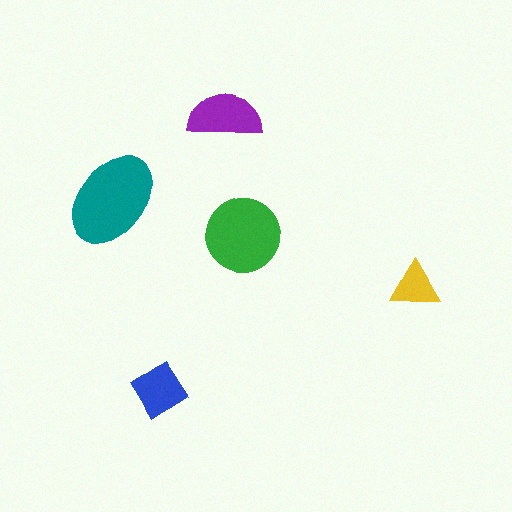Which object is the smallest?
The yellow triangle.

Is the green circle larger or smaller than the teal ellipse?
Smaller.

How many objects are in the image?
There are 5 objects in the image.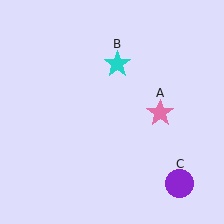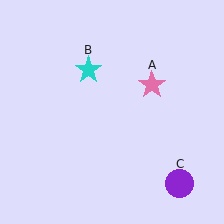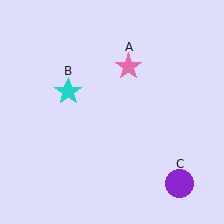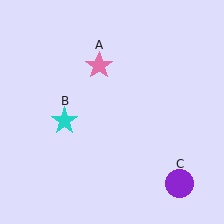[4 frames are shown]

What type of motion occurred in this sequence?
The pink star (object A), cyan star (object B) rotated counterclockwise around the center of the scene.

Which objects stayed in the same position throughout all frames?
Purple circle (object C) remained stationary.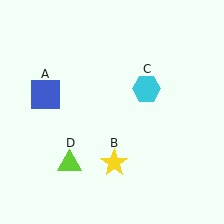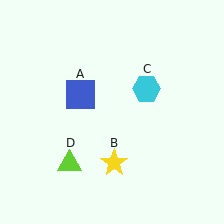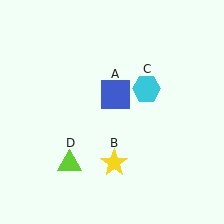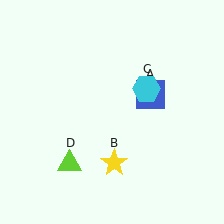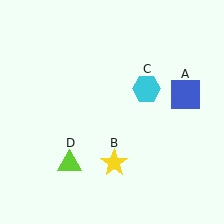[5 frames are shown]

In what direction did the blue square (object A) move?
The blue square (object A) moved right.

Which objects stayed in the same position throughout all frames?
Yellow star (object B) and cyan hexagon (object C) and lime triangle (object D) remained stationary.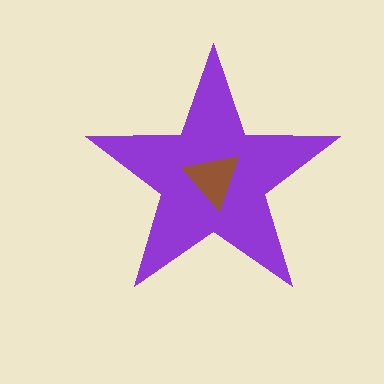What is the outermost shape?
The purple star.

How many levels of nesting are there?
2.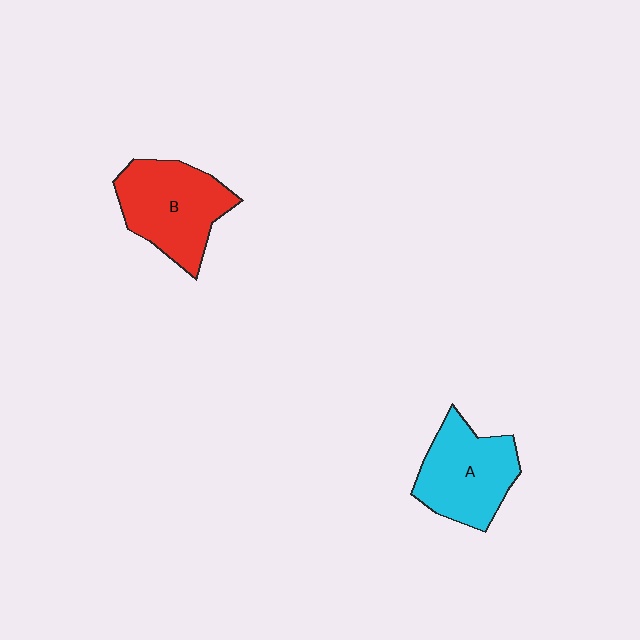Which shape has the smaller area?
Shape A (cyan).